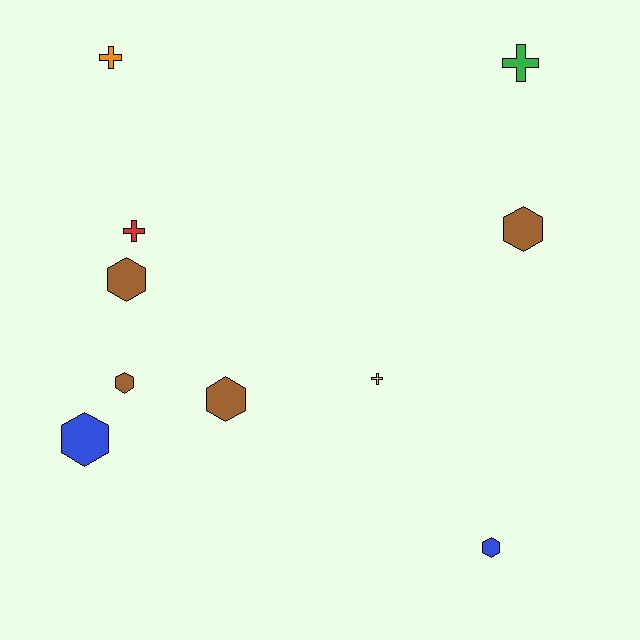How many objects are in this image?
There are 10 objects.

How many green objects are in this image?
There is 1 green object.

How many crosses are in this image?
There are 4 crosses.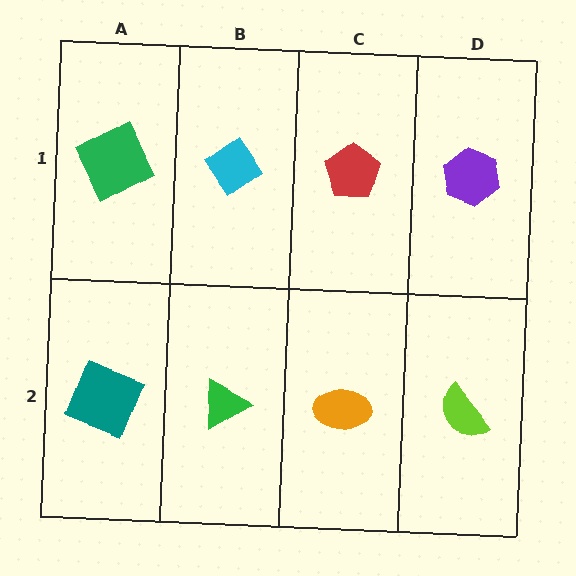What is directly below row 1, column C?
An orange ellipse.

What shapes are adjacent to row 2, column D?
A purple hexagon (row 1, column D), an orange ellipse (row 2, column C).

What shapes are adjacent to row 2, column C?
A red pentagon (row 1, column C), a green triangle (row 2, column B), a lime semicircle (row 2, column D).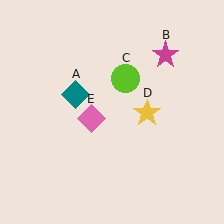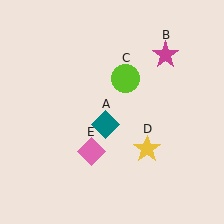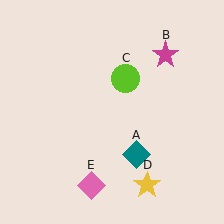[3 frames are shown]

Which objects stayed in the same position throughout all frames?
Magenta star (object B) and lime circle (object C) remained stationary.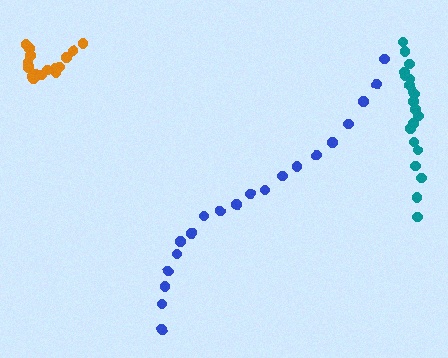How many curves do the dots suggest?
There are 3 distinct paths.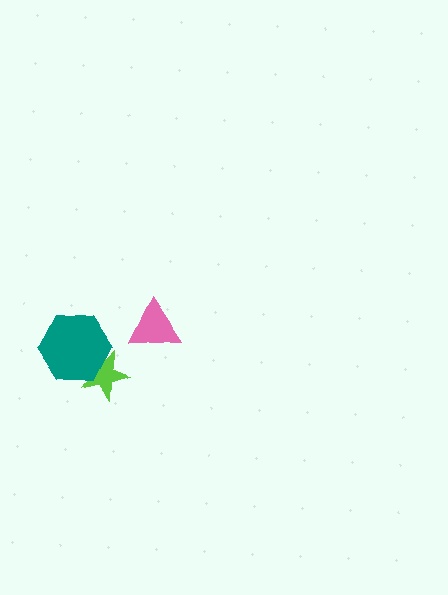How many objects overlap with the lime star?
1 object overlaps with the lime star.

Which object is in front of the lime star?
The teal hexagon is in front of the lime star.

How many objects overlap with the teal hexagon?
1 object overlaps with the teal hexagon.